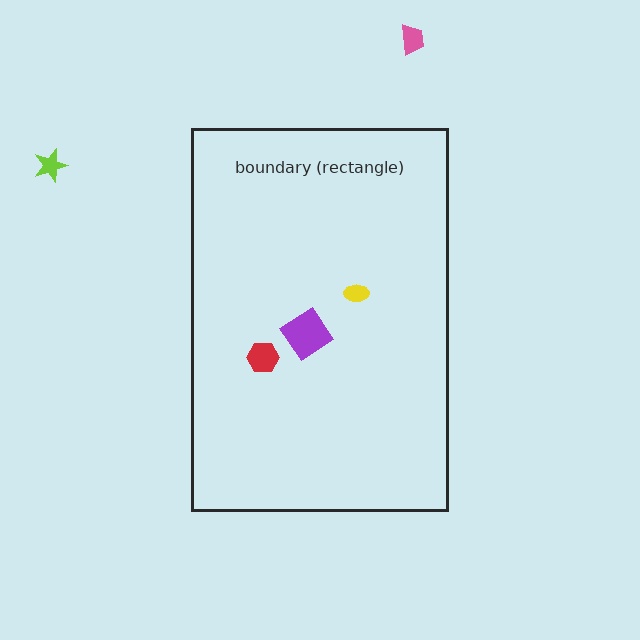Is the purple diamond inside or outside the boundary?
Inside.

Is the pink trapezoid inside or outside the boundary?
Outside.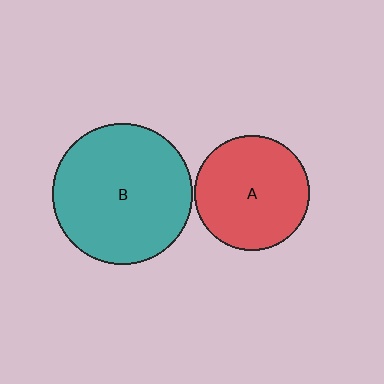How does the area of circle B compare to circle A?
Approximately 1.5 times.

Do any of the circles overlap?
No, none of the circles overlap.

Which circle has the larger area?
Circle B (teal).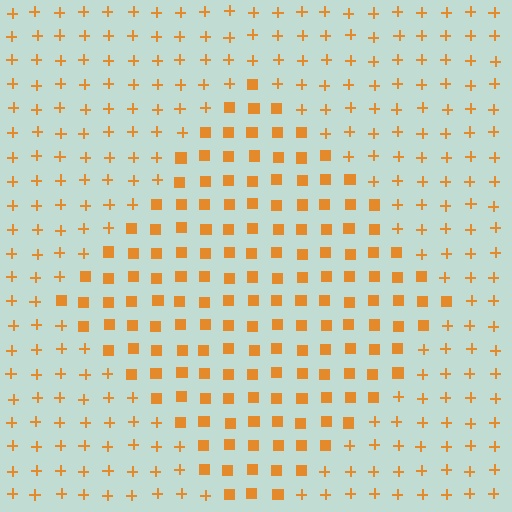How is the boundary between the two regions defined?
The boundary is defined by a change in element shape: squares inside vs. plus signs outside. All elements share the same color and spacing.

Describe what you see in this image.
The image is filled with small orange elements arranged in a uniform grid. A diamond-shaped region contains squares, while the surrounding area contains plus signs. The boundary is defined purely by the change in element shape.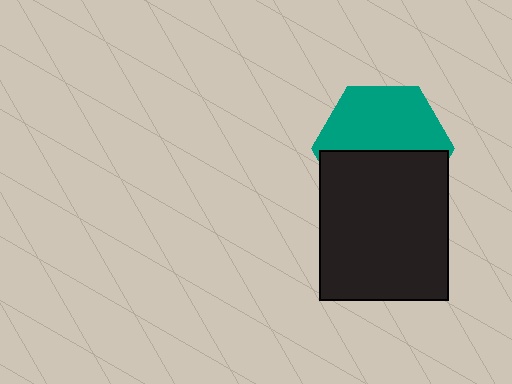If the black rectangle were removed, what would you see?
You would see the complete teal hexagon.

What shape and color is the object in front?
The object in front is a black rectangle.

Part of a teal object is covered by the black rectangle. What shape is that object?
It is a hexagon.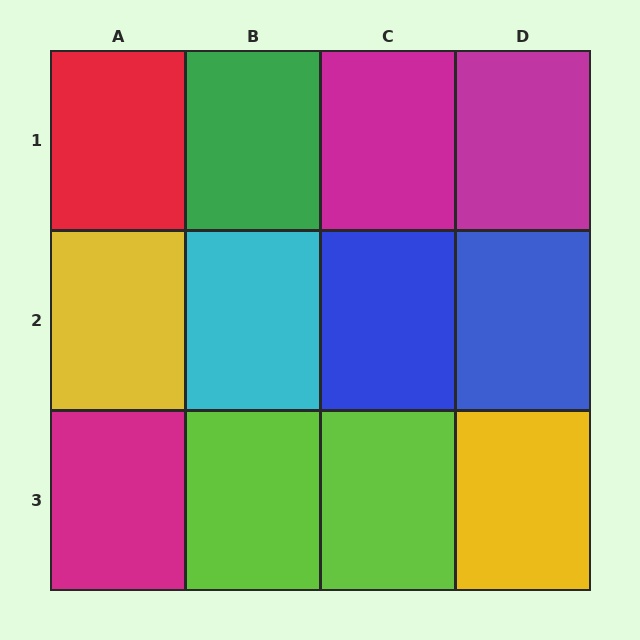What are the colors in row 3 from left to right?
Magenta, lime, lime, yellow.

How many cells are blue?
2 cells are blue.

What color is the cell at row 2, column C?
Blue.